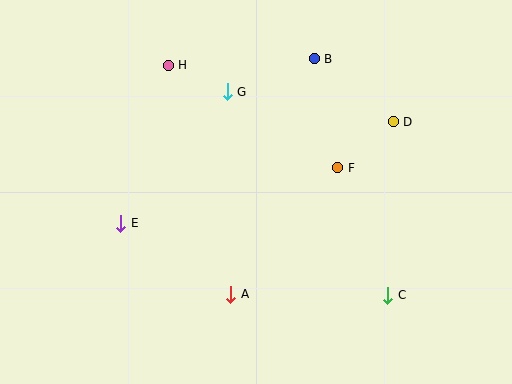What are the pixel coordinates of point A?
Point A is at (231, 294).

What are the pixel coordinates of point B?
Point B is at (314, 59).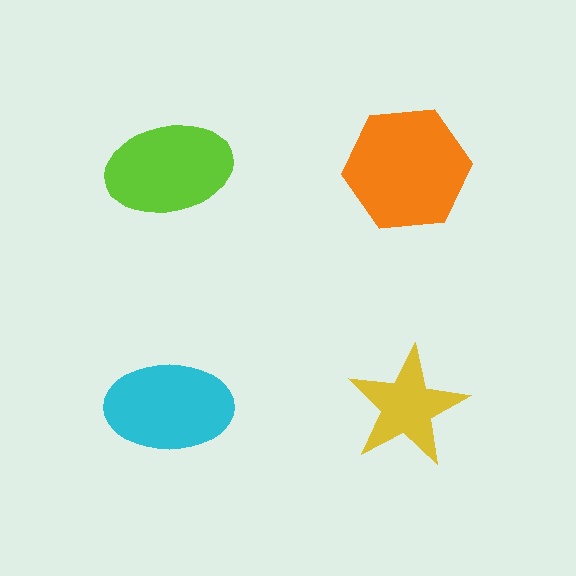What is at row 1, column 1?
A lime ellipse.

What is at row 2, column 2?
A yellow star.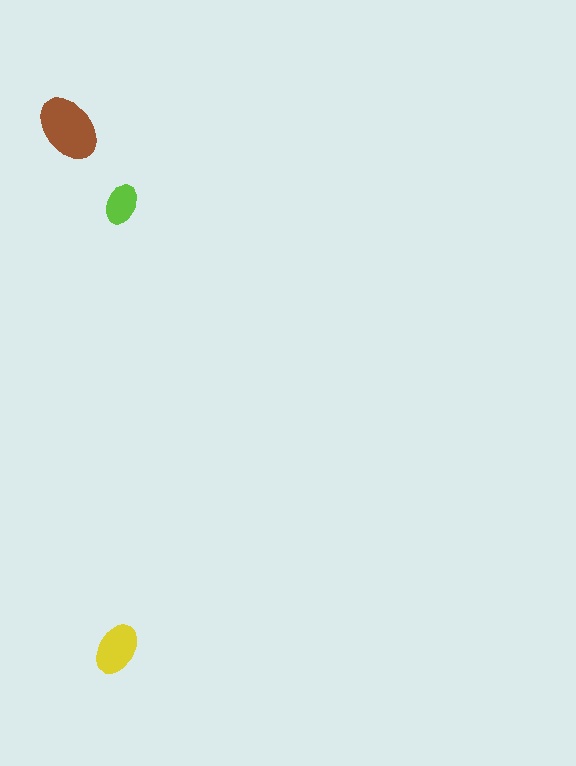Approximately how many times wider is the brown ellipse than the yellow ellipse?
About 1.5 times wider.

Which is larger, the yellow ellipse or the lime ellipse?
The yellow one.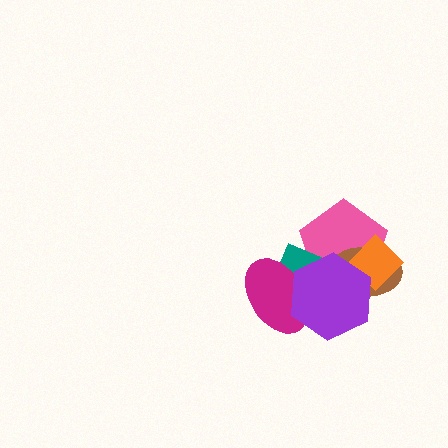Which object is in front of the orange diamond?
The purple hexagon is in front of the orange diamond.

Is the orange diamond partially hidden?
Yes, it is partially covered by another shape.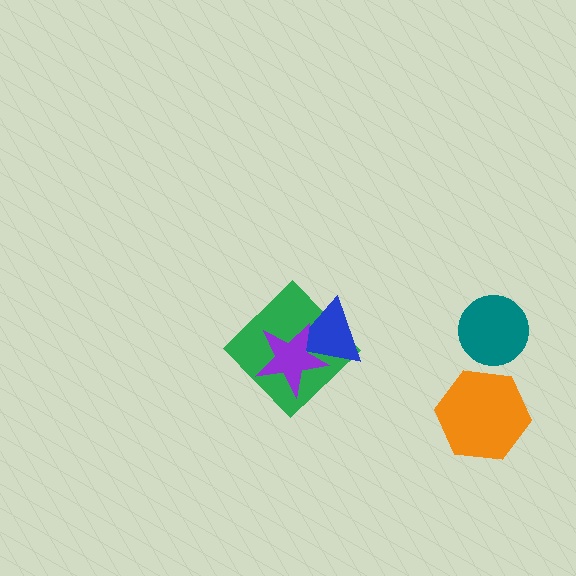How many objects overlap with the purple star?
2 objects overlap with the purple star.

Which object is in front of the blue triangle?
The purple star is in front of the blue triangle.